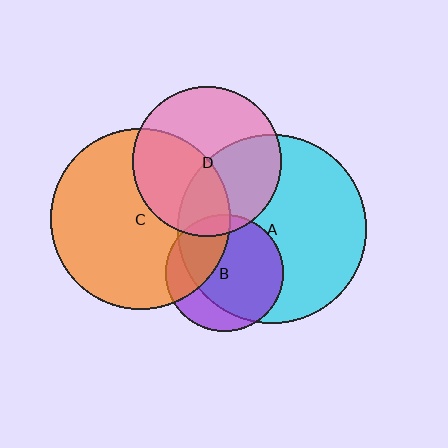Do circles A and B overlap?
Yes.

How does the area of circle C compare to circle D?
Approximately 1.5 times.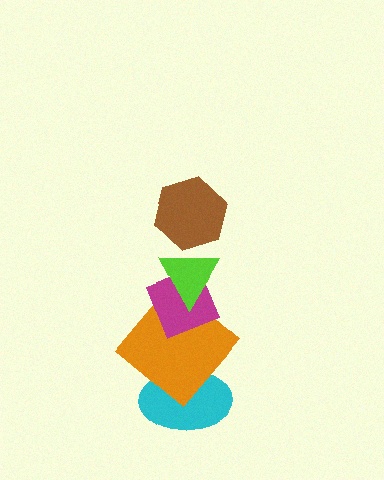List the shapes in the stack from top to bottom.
From top to bottom: the brown hexagon, the lime triangle, the magenta diamond, the orange diamond, the cyan ellipse.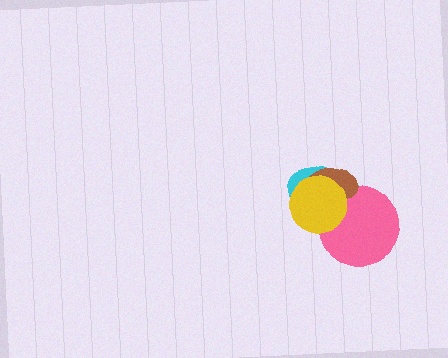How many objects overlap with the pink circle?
3 objects overlap with the pink circle.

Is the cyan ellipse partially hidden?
Yes, it is partially covered by another shape.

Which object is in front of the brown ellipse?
The yellow circle is in front of the brown ellipse.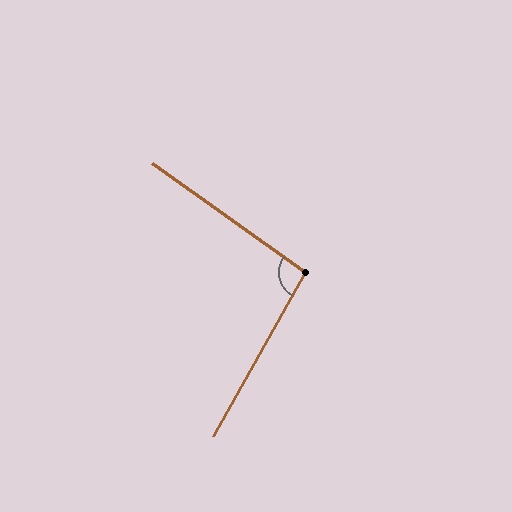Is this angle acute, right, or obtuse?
It is obtuse.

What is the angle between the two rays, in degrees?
Approximately 96 degrees.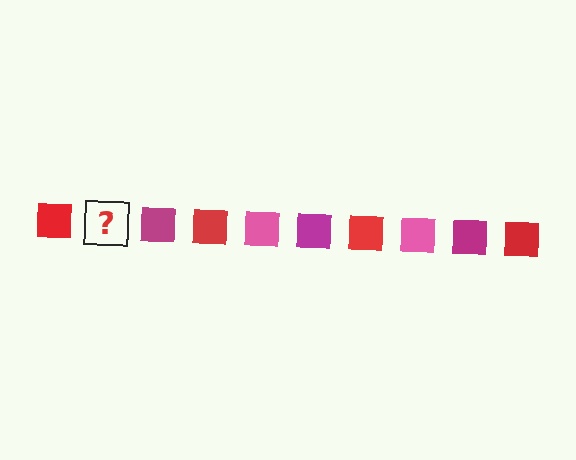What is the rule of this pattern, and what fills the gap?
The rule is that the pattern cycles through red, pink, magenta squares. The gap should be filled with a pink square.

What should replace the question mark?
The question mark should be replaced with a pink square.